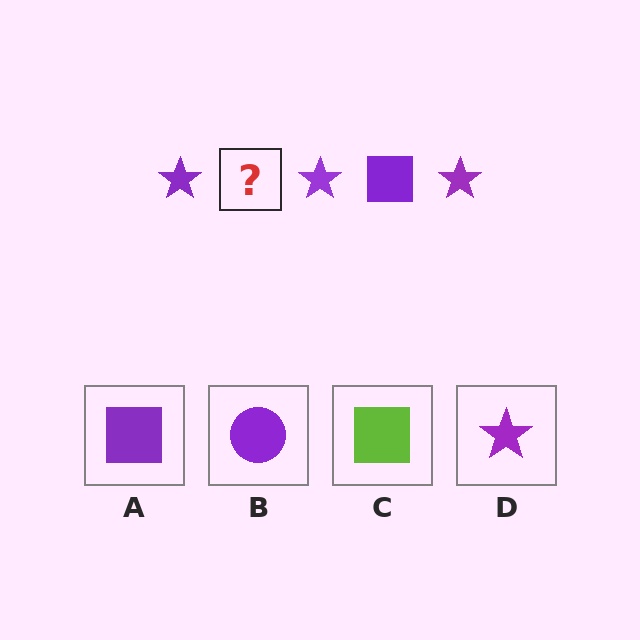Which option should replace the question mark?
Option A.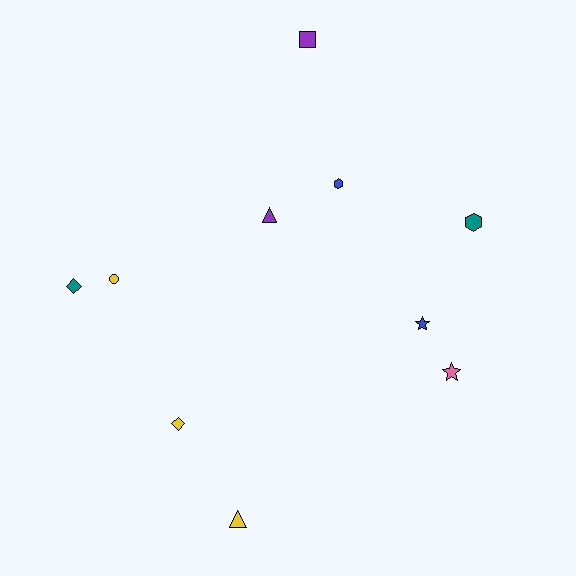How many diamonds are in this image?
There are 2 diamonds.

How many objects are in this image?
There are 10 objects.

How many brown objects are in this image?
There are no brown objects.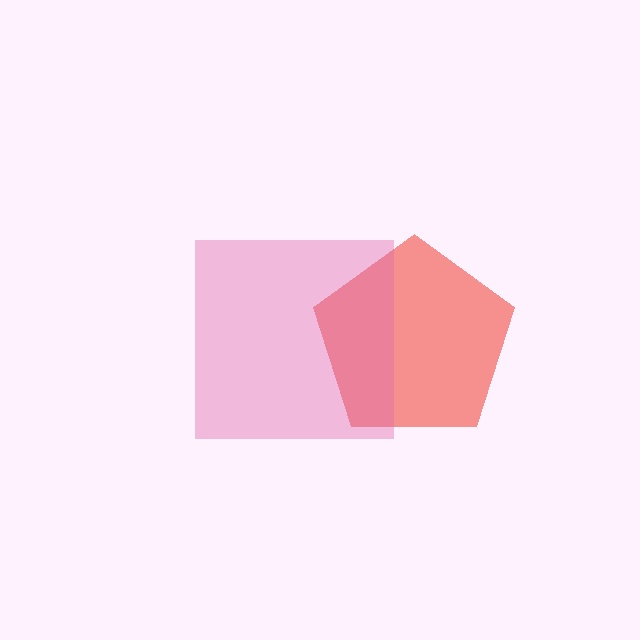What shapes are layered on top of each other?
The layered shapes are: a red pentagon, a pink square.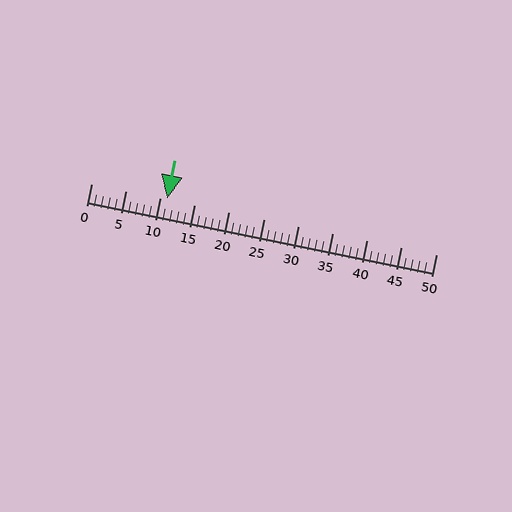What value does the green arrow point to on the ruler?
The green arrow points to approximately 11.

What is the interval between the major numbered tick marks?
The major tick marks are spaced 5 units apart.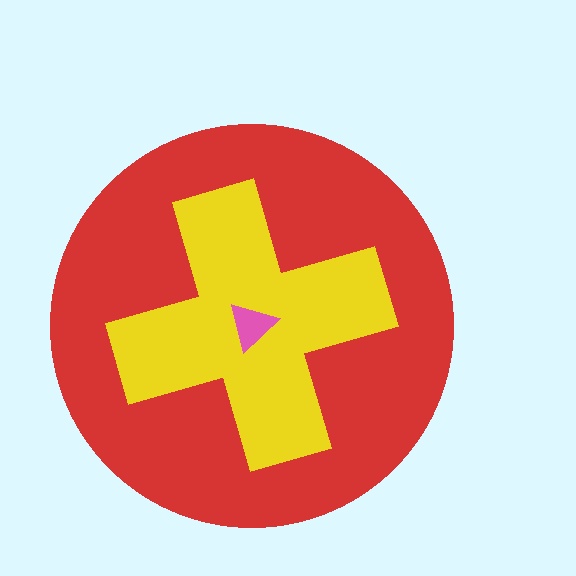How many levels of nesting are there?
3.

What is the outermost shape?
The red circle.